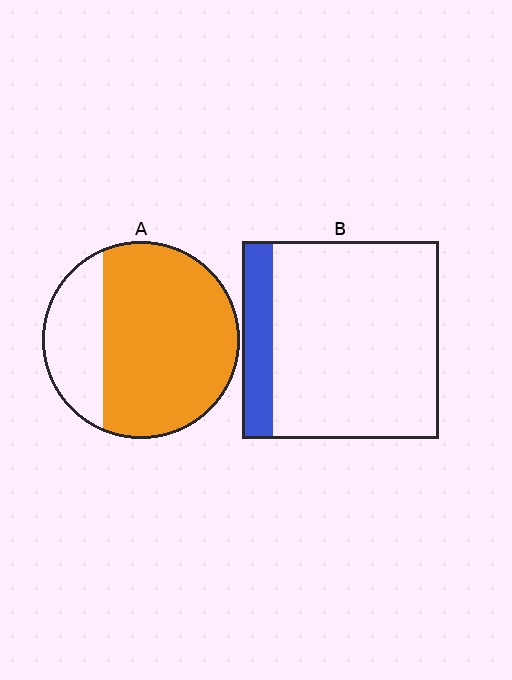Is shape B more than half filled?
No.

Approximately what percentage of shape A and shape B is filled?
A is approximately 75% and B is approximately 15%.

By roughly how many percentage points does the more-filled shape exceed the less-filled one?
By roughly 60 percentage points (A over B).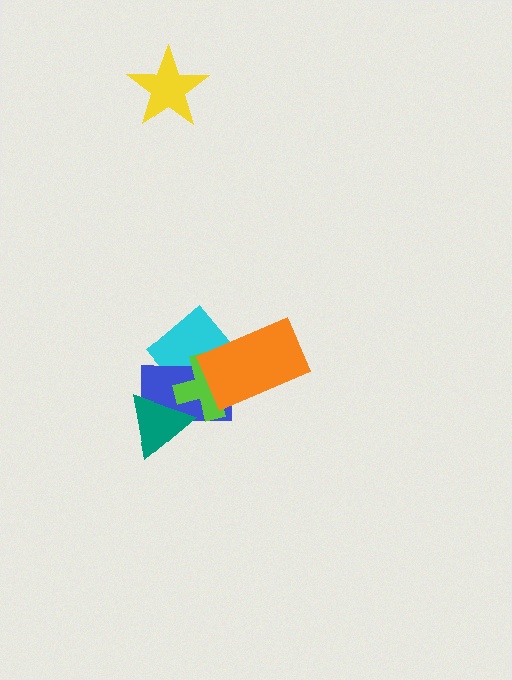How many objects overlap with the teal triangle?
2 objects overlap with the teal triangle.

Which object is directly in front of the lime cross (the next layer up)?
The orange rectangle is directly in front of the lime cross.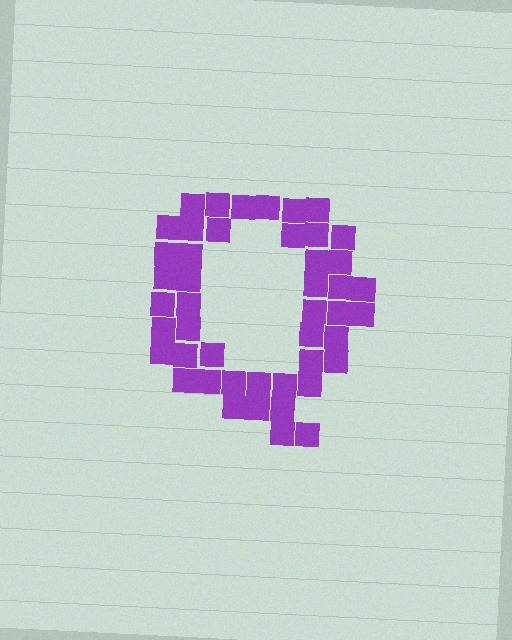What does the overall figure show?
The overall figure shows the letter Q.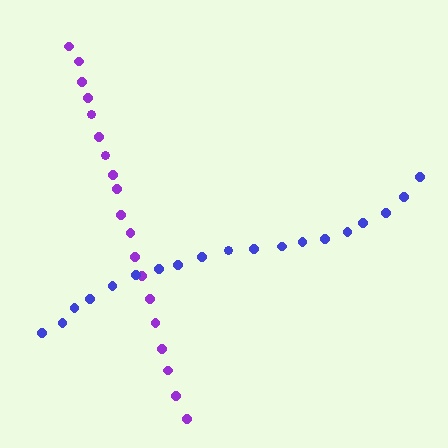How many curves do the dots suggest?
There are 2 distinct paths.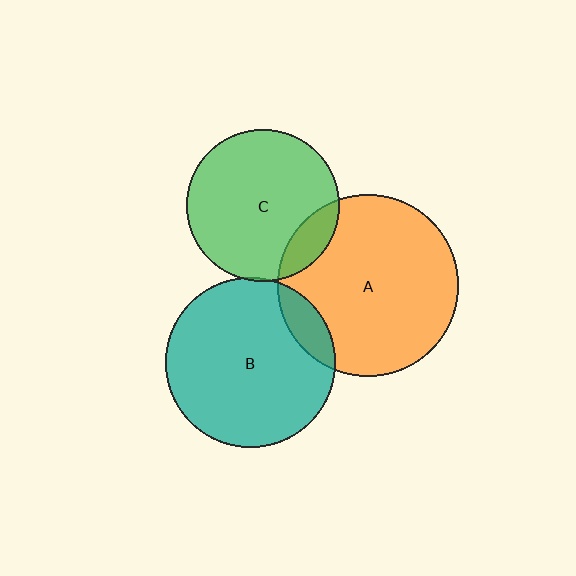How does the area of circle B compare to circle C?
Approximately 1.2 times.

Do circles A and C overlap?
Yes.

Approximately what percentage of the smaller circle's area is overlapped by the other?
Approximately 15%.